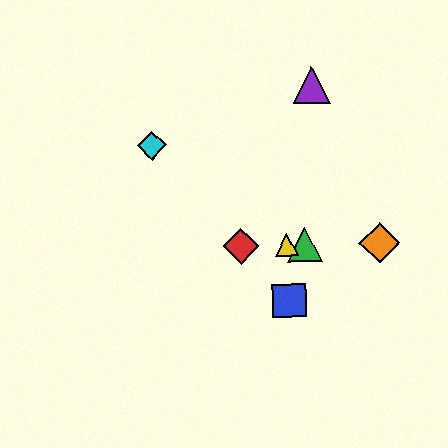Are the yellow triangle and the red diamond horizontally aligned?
Yes, both are at y≈245.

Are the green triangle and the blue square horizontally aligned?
No, the green triangle is at y≈245 and the blue square is at y≈301.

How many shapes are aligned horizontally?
4 shapes (the red diamond, the green triangle, the yellow triangle, the orange diamond) are aligned horizontally.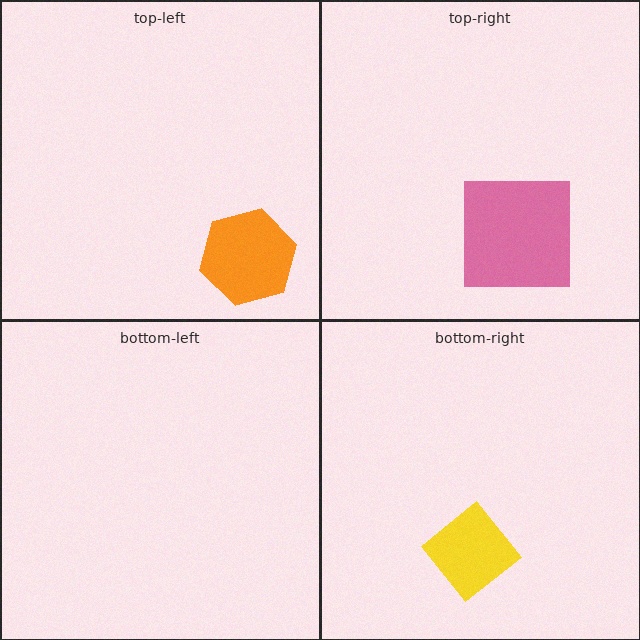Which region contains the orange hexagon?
The top-left region.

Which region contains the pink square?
The top-right region.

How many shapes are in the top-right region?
1.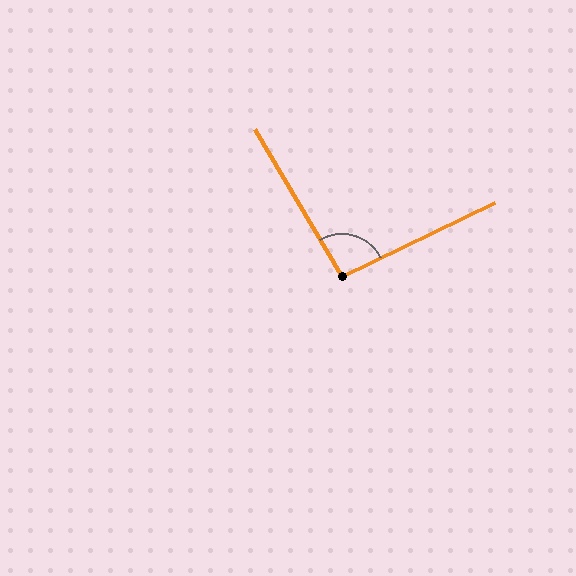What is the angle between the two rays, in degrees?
Approximately 95 degrees.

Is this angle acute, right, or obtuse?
It is approximately a right angle.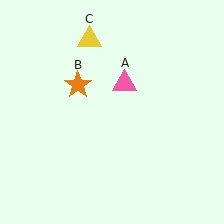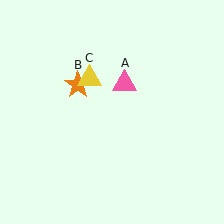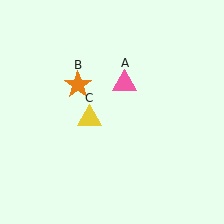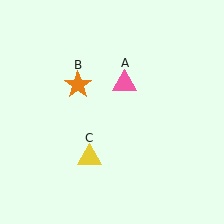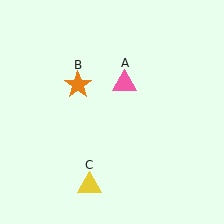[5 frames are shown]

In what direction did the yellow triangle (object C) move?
The yellow triangle (object C) moved down.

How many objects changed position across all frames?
1 object changed position: yellow triangle (object C).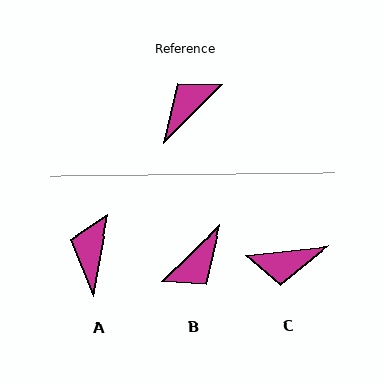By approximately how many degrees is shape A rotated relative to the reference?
Approximately 34 degrees counter-clockwise.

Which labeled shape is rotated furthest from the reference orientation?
B, about 179 degrees away.